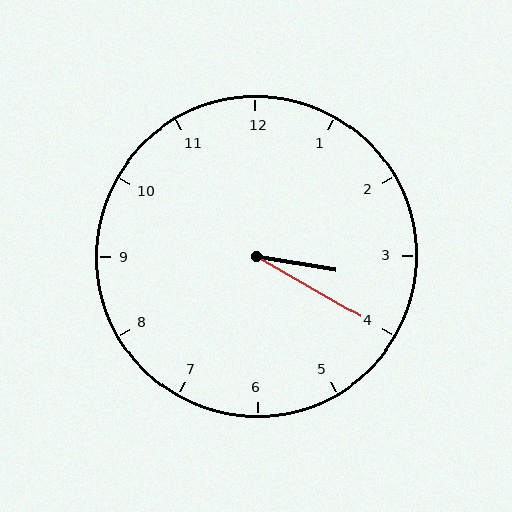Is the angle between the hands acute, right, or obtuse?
It is acute.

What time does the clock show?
3:20.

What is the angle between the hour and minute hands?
Approximately 20 degrees.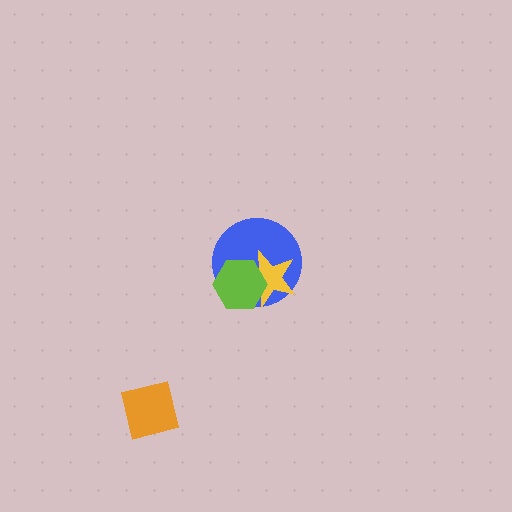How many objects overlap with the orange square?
0 objects overlap with the orange square.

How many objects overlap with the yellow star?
2 objects overlap with the yellow star.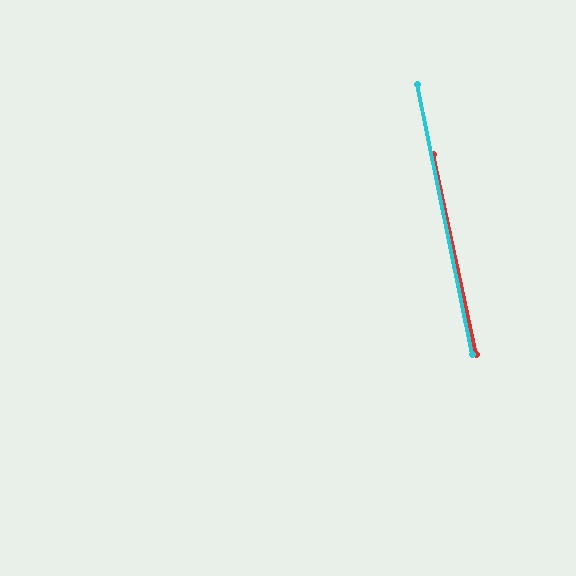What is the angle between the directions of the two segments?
Approximately 1 degree.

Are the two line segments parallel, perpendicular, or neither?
Parallel — their directions differ by only 0.5°.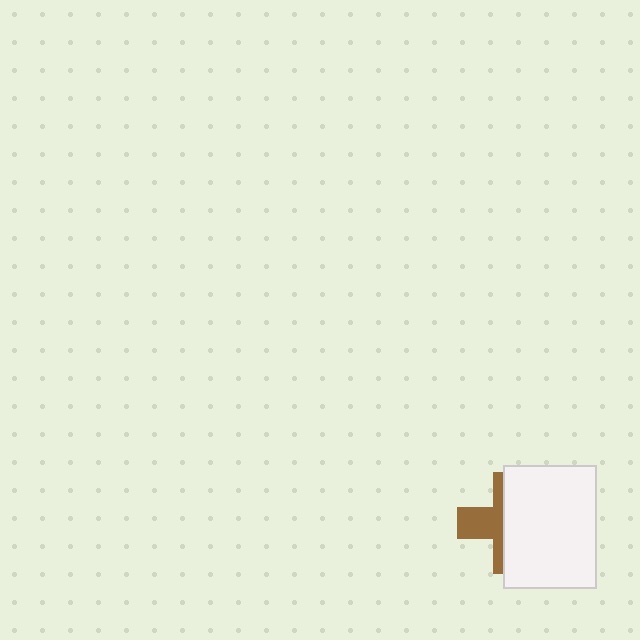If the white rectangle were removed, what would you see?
You would see the complete brown cross.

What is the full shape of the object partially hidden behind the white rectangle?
The partially hidden object is a brown cross.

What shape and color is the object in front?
The object in front is a white rectangle.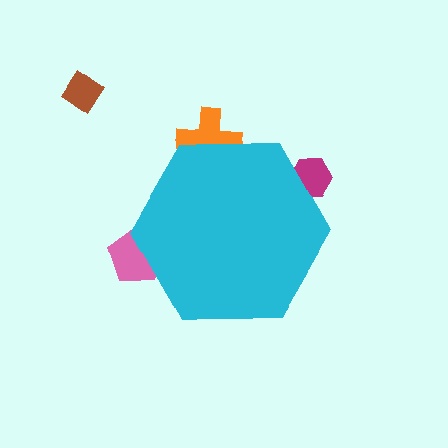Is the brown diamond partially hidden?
No, the brown diamond is fully visible.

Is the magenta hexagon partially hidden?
Yes, the magenta hexagon is partially hidden behind the cyan hexagon.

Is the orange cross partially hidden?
Yes, the orange cross is partially hidden behind the cyan hexagon.